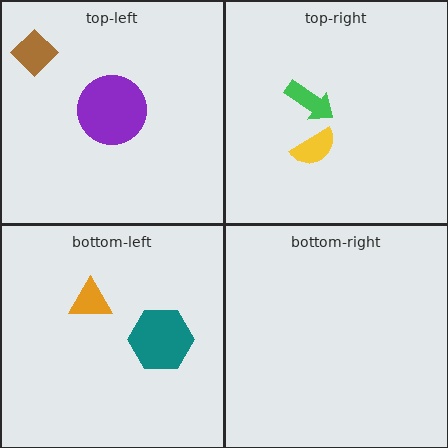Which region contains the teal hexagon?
The bottom-left region.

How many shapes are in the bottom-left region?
2.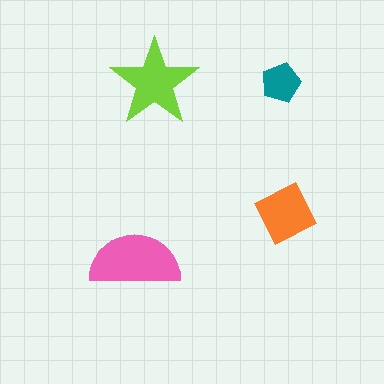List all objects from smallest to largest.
The teal pentagon, the orange diamond, the lime star, the pink semicircle.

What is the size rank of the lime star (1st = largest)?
2nd.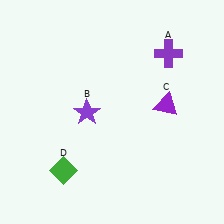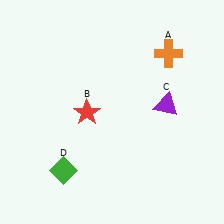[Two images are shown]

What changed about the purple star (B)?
In Image 1, B is purple. In Image 2, it changed to red.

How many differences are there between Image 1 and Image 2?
There are 2 differences between the two images.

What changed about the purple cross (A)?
In Image 1, A is purple. In Image 2, it changed to orange.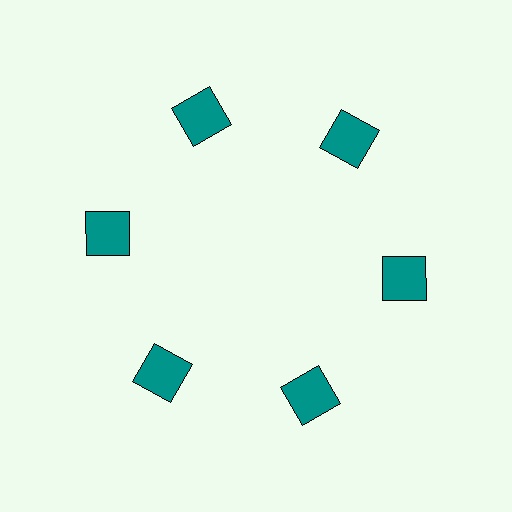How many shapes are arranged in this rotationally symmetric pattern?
There are 6 shapes, arranged in 6 groups of 1.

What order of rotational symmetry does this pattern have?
This pattern has 6-fold rotational symmetry.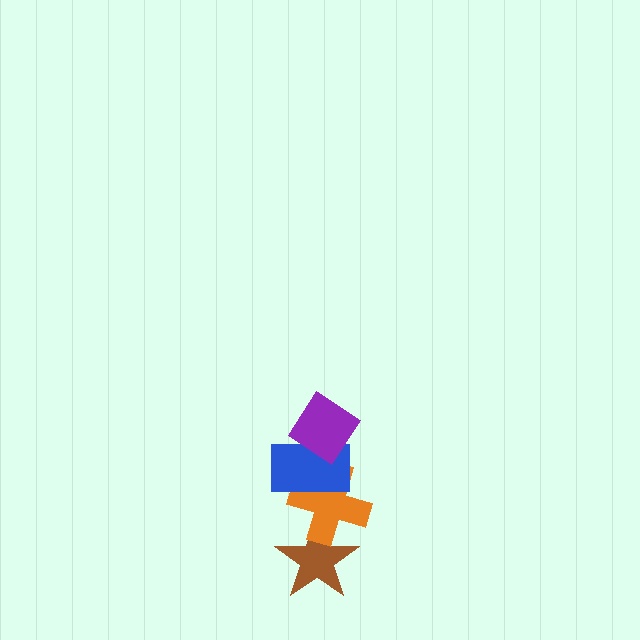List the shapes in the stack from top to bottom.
From top to bottom: the purple diamond, the blue rectangle, the orange cross, the brown star.